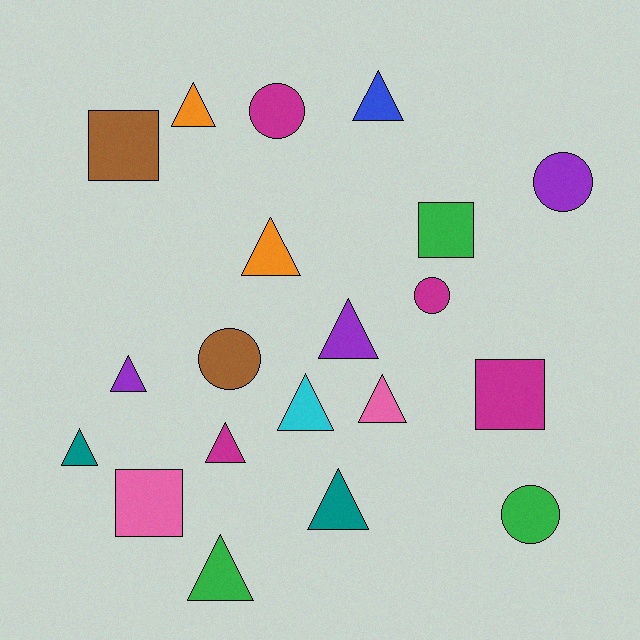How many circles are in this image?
There are 5 circles.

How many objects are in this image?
There are 20 objects.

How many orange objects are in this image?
There are 2 orange objects.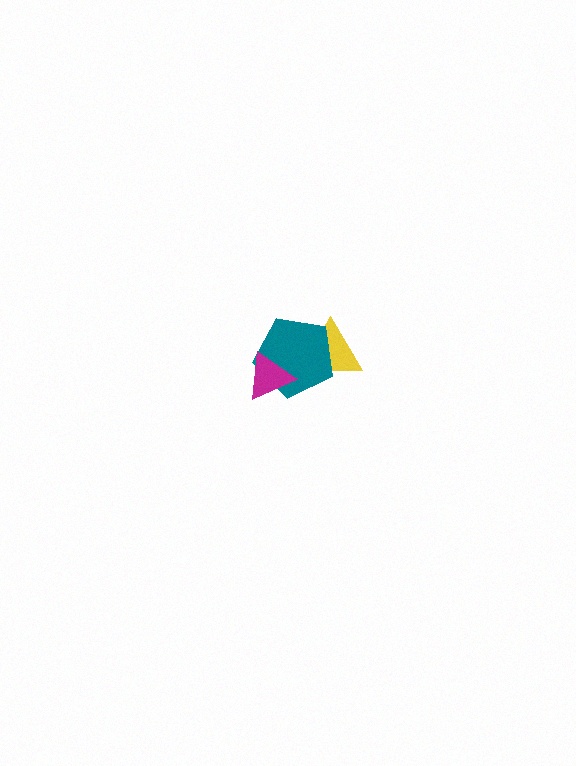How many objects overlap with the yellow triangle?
1 object overlaps with the yellow triangle.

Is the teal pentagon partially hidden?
Yes, it is partially covered by another shape.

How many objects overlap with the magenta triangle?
1 object overlaps with the magenta triangle.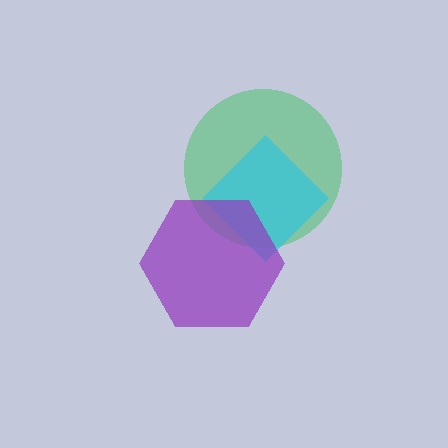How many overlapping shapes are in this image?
There are 3 overlapping shapes in the image.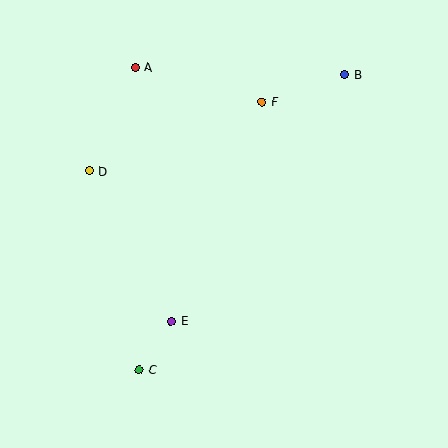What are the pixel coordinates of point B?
Point B is at (344, 75).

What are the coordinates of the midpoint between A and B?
The midpoint between A and B is at (240, 71).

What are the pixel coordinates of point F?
Point F is at (262, 102).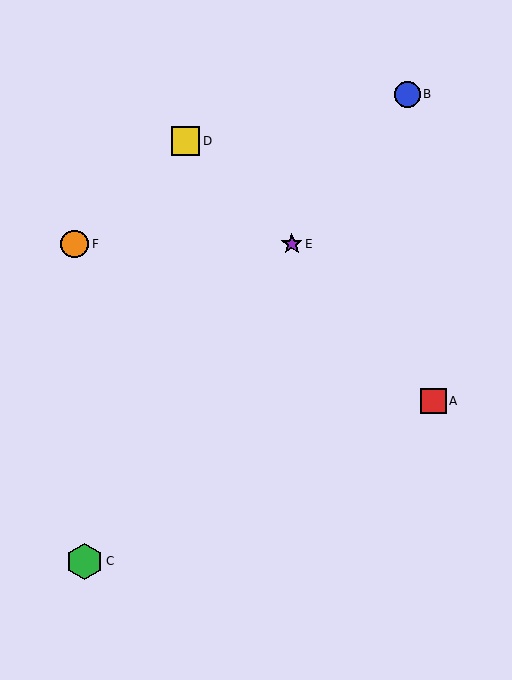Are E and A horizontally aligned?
No, E is at y≈244 and A is at y≈401.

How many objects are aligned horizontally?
2 objects (E, F) are aligned horizontally.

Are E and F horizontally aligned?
Yes, both are at y≈244.